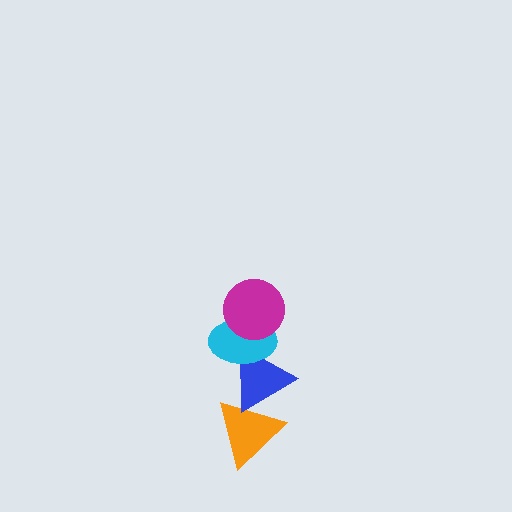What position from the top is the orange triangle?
The orange triangle is 4th from the top.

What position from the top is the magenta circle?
The magenta circle is 1st from the top.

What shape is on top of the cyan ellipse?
The magenta circle is on top of the cyan ellipse.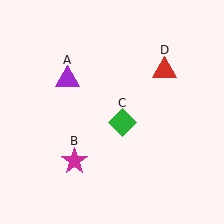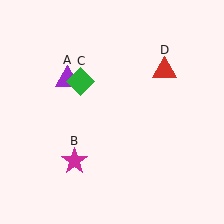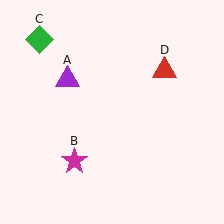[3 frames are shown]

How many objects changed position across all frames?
1 object changed position: green diamond (object C).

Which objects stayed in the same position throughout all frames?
Purple triangle (object A) and magenta star (object B) and red triangle (object D) remained stationary.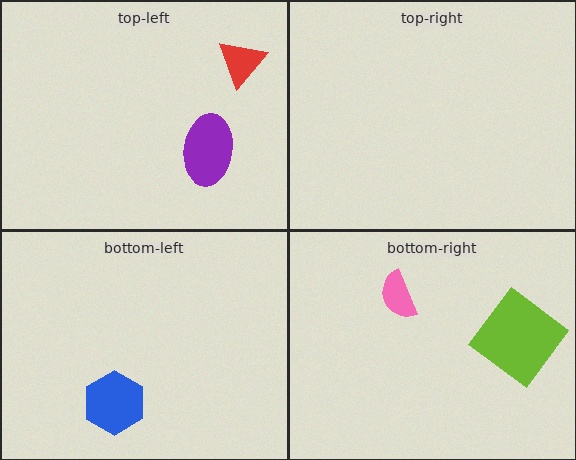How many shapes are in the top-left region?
2.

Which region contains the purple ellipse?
The top-left region.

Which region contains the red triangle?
The top-left region.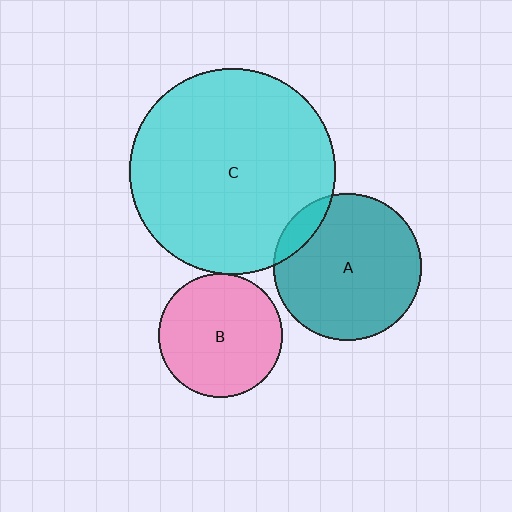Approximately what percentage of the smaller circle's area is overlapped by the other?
Approximately 10%.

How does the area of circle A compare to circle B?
Approximately 1.4 times.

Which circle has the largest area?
Circle C (cyan).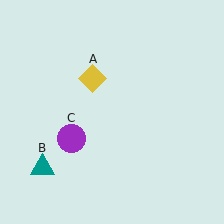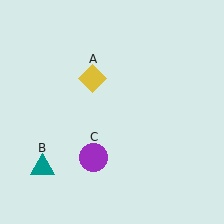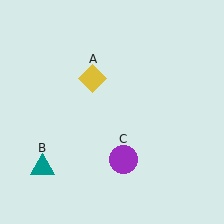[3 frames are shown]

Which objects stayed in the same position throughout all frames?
Yellow diamond (object A) and teal triangle (object B) remained stationary.